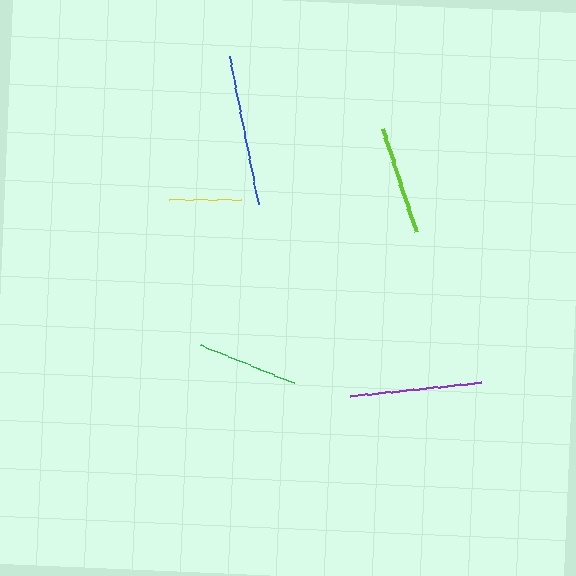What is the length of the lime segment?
The lime segment is approximately 109 pixels long.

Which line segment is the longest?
The blue line is the longest at approximately 150 pixels.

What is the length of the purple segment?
The purple segment is approximately 132 pixels long.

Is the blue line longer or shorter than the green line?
The blue line is longer than the green line.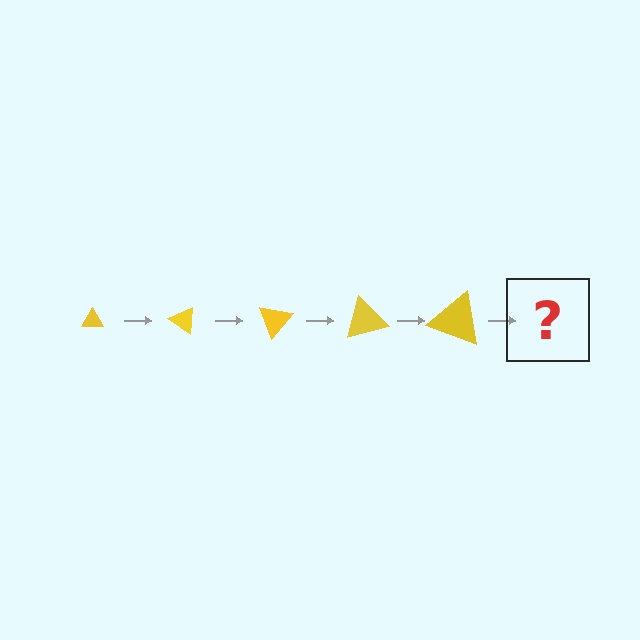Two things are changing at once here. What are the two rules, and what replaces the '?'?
The two rules are that the triangle grows larger each step and it rotates 35 degrees each step. The '?' should be a triangle, larger than the previous one and rotated 175 degrees from the start.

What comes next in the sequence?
The next element should be a triangle, larger than the previous one and rotated 175 degrees from the start.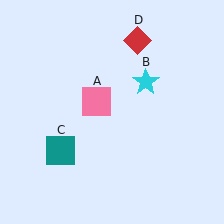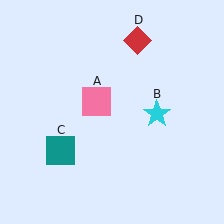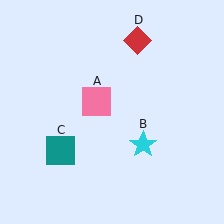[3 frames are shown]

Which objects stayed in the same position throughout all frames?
Pink square (object A) and teal square (object C) and red diamond (object D) remained stationary.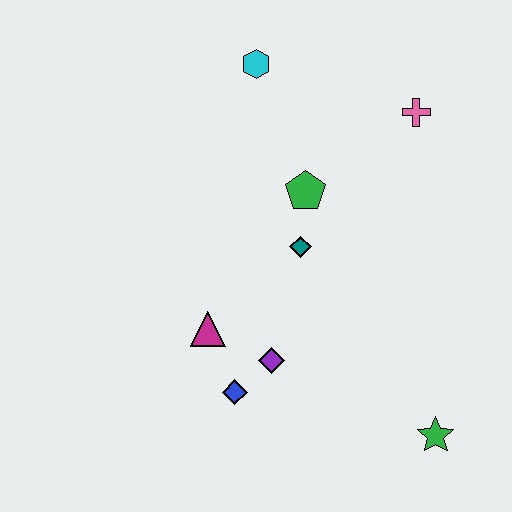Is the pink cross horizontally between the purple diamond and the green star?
Yes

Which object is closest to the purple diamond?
The blue diamond is closest to the purple diamond.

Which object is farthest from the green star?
The cyan hexagon is farthest from the green star.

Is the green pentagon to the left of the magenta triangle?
No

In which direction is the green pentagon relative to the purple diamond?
The green pentagon is above the purple diamond.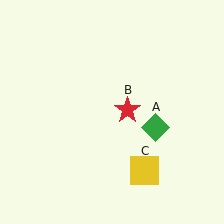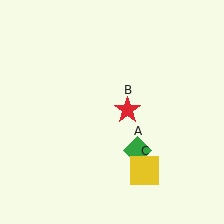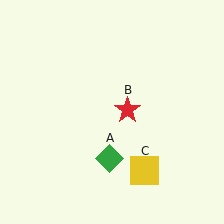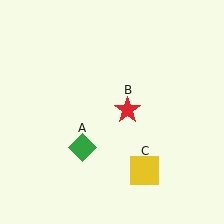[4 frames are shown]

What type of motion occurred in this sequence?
The green diamond (object A) rotated clockwise around the center of the scene.